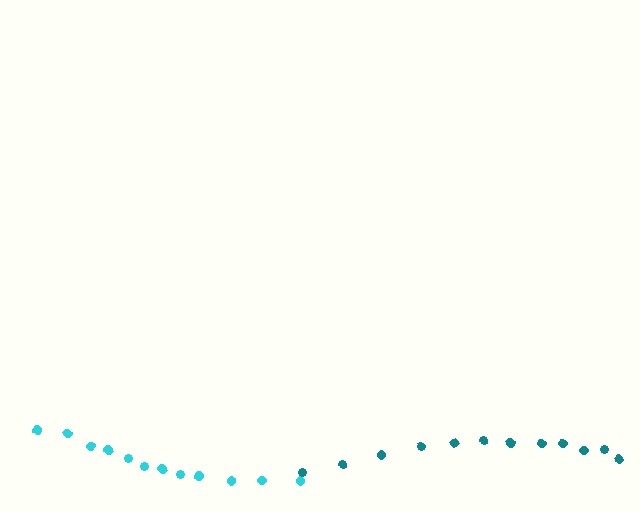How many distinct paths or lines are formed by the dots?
There are 2 distinct paths.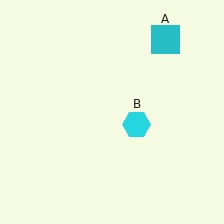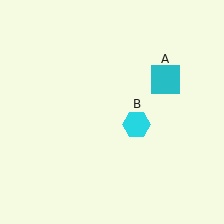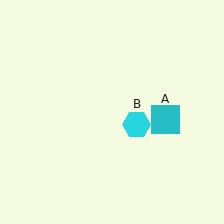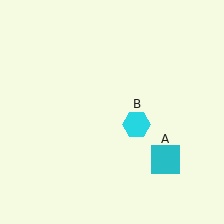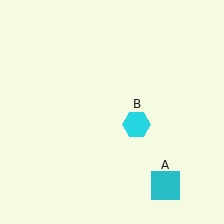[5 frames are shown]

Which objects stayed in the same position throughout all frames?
Cyan hexagon (object B) remained stationary.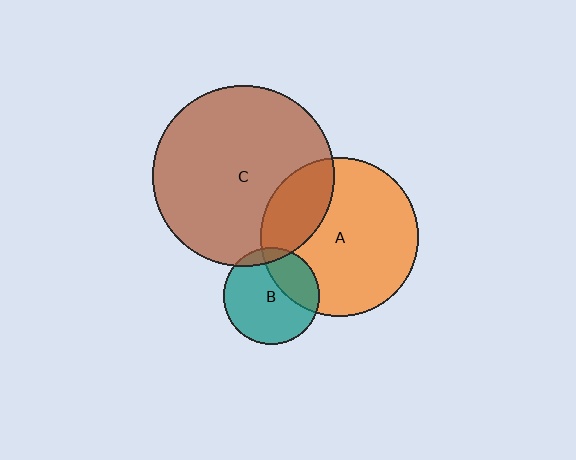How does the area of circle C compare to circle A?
Approximately 1.3 times.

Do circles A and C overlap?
Yes.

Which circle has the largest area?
Circle C (brown).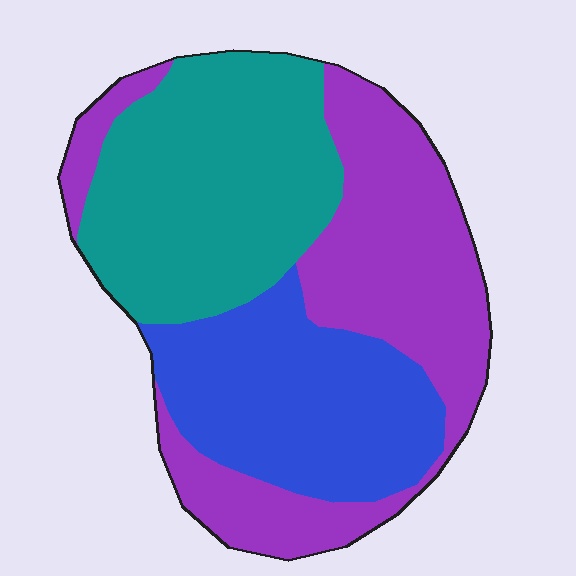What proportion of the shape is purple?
Purple covers roughly 40% of the shape.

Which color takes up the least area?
Blue, at roughly 30%.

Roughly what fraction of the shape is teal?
Teal takes up between a quarter and a half of the shape.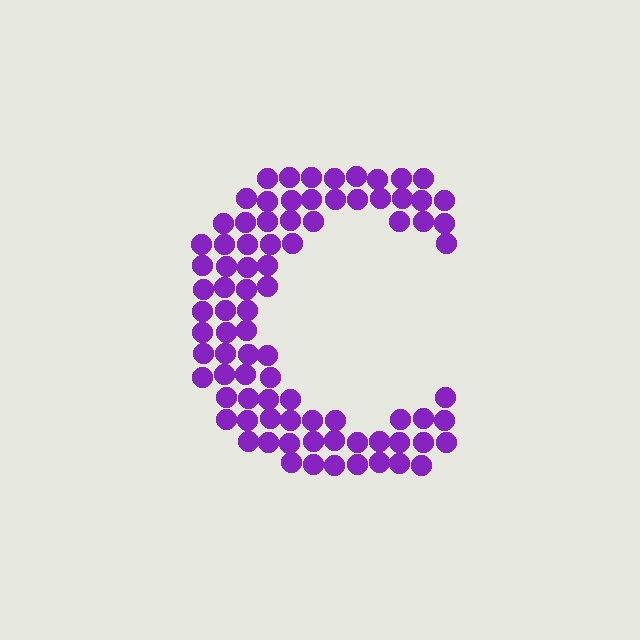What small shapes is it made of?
It is made of small circles.